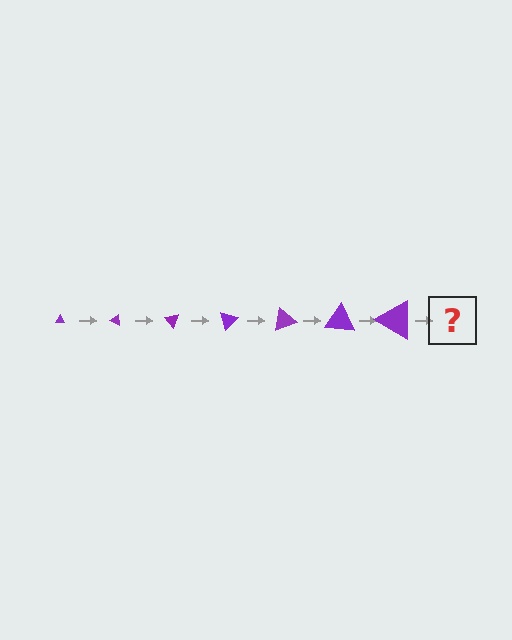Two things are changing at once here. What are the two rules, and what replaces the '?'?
The two rules are that the triangle grows larger each step and it rotates 25 degrees each step. The '?' should be a triangle, larger than the previous one and rotated 175 degrees from the start.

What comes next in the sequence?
The next element should be a triangle, larger than the previous one and rotated 175 degrees from the start.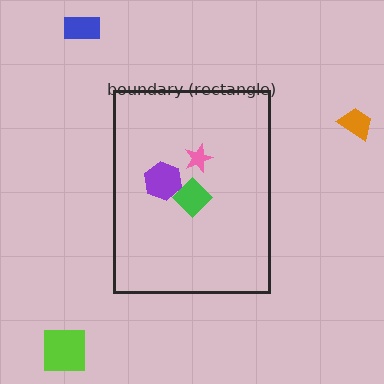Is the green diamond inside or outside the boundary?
Inside.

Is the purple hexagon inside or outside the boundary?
Inside.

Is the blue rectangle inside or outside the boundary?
Outside.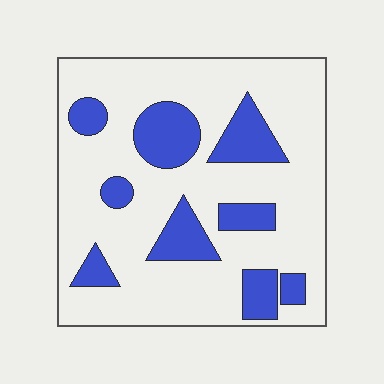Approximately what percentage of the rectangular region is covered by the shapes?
Approximately 25%.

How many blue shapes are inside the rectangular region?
9.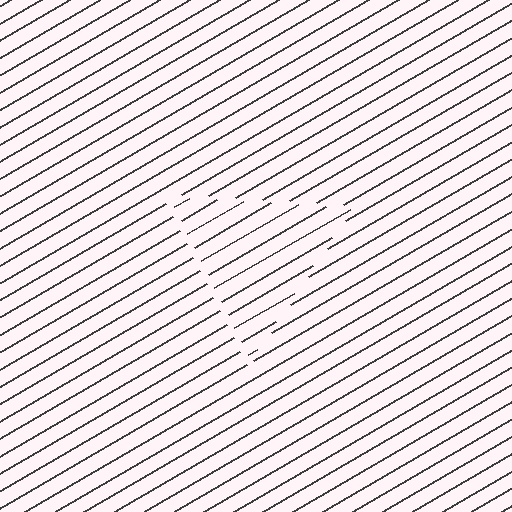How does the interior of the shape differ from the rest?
The interior of the shape contains the same grating, shifted by half a period — the contour is defined by the phase discontinuity where line-ends from the inner and outer gratings abut.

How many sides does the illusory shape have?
3 sides — the line-ends trace a triangle.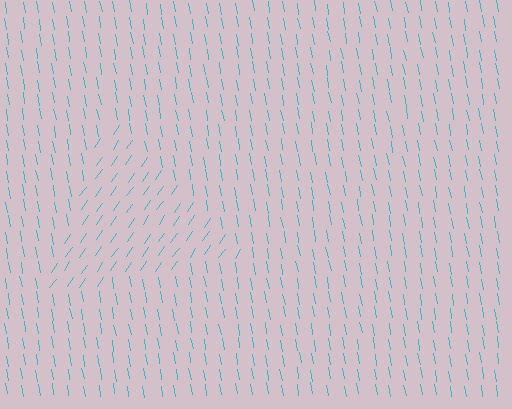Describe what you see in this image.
The image is filled with small cyan line segments. A triangle region in the image has lines oriented differently from the surrounding lines, creating a visible texture boundary.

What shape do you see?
I see a triangle.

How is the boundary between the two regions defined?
The boundary is defined purely by a change in line orientation (approximately 45 degrees difference). All lines are the same color and thickness.